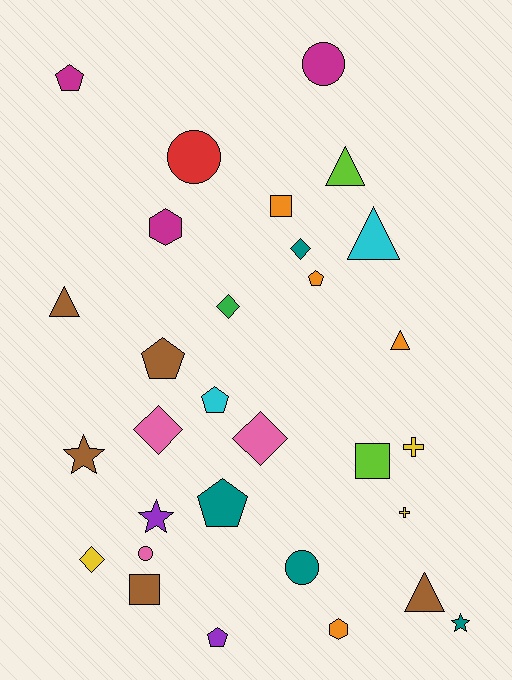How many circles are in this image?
There are 4 circles.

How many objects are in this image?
There are 30 objects.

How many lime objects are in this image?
There are 2 lime objects.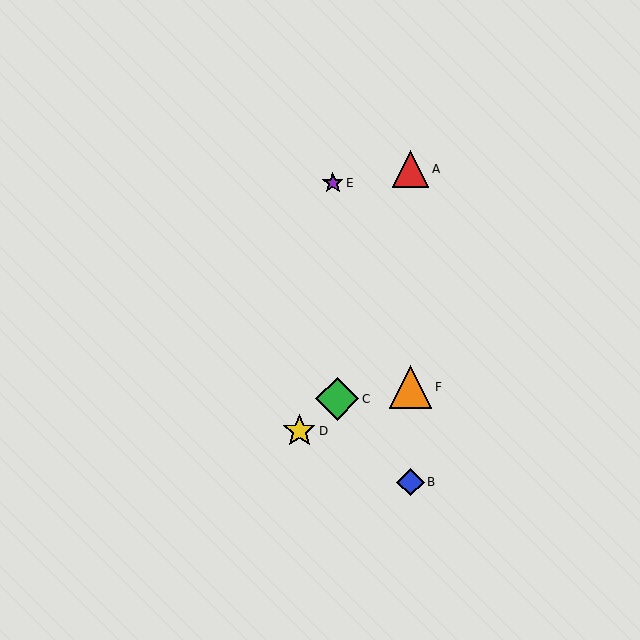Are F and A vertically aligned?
Yes, both are at x≈410.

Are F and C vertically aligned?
No, F is at x≈410 and C is at x≈337.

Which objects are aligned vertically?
Objects A, B, F are aligned vertically.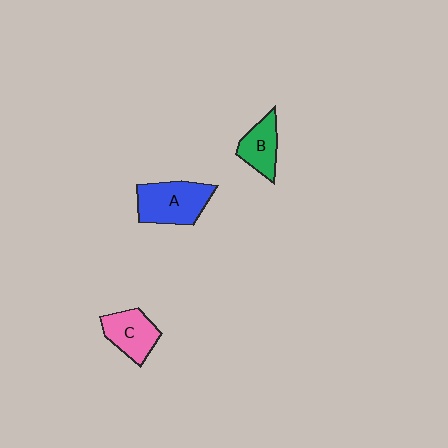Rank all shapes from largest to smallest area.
From largest to smallest: A (blue), C (pink), B (green).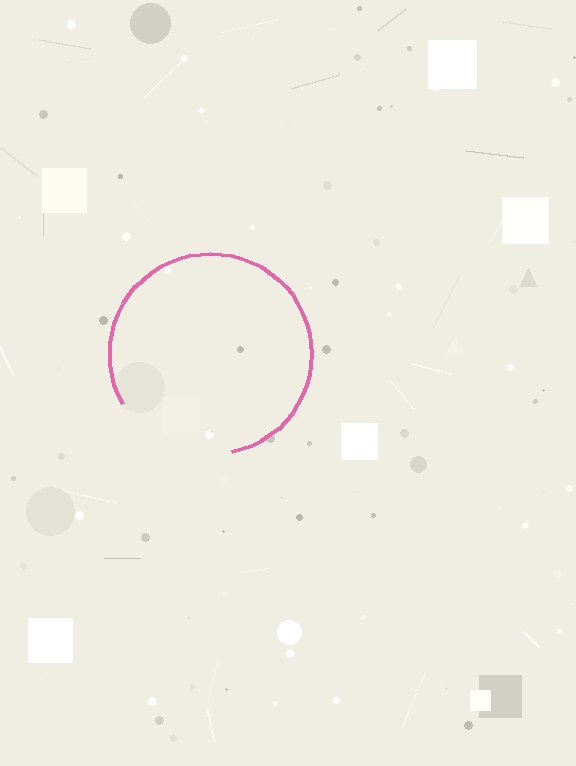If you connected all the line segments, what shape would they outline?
They would outline a circle.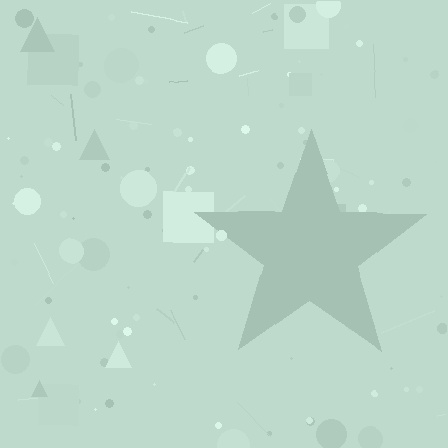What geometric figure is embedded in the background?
A star is embedded in the background.